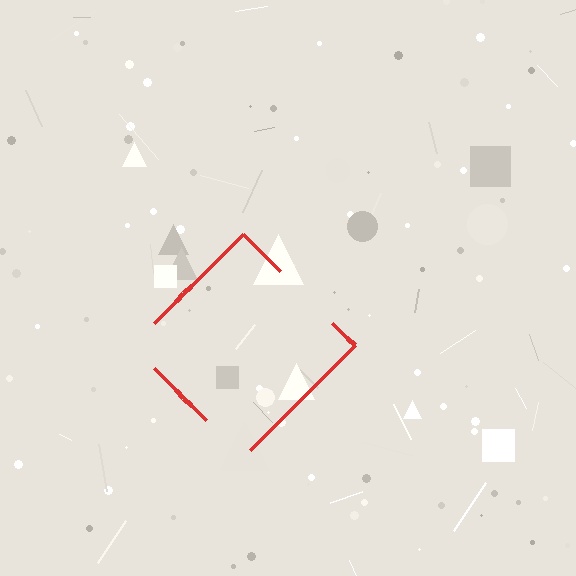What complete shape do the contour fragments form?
The contour fragments form a diamond.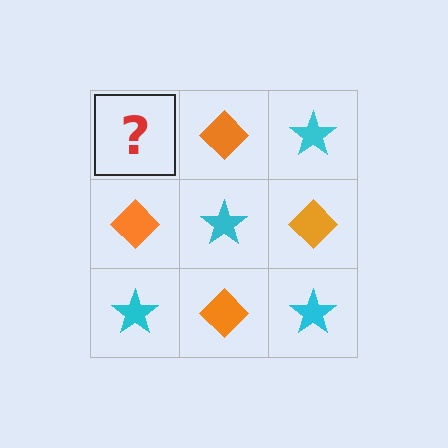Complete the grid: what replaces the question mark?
The question mark should be replaced with a cyan star.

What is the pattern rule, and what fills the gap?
The rule is that it alternates cyan star and orange diamond in a checkerboard pattern. The gap should be filled with a cyan star.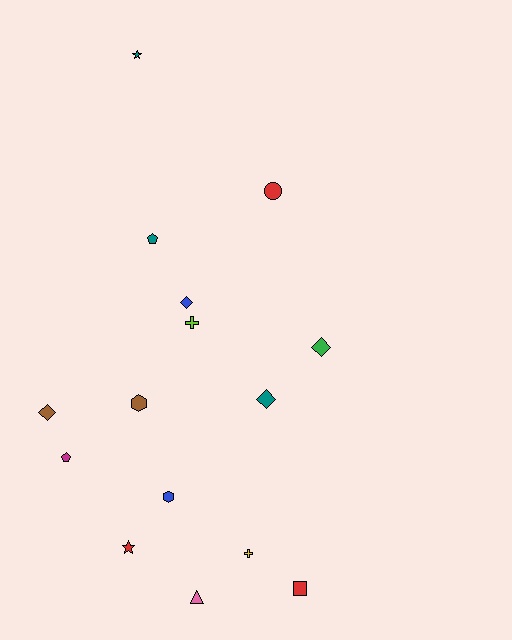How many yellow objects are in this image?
There is 1 yellow object.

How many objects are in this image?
There are 15 objects.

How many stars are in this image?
There are 2 stars.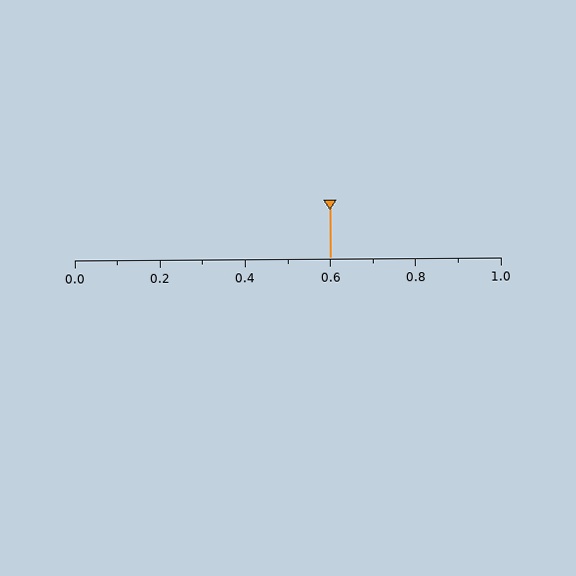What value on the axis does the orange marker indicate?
The marker indicates approximately 0.6.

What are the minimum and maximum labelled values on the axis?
The axis runs from 0.0 to 1.0.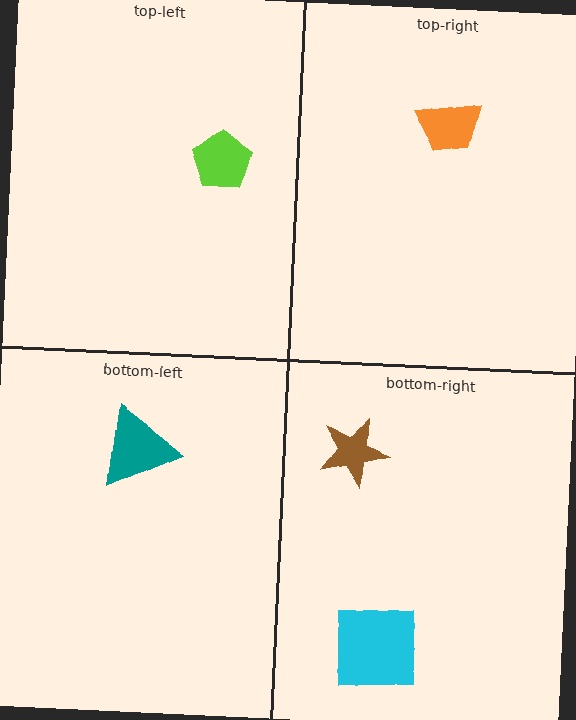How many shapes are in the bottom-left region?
1.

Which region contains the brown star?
The bottom-right region.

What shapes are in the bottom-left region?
The teal triangle.